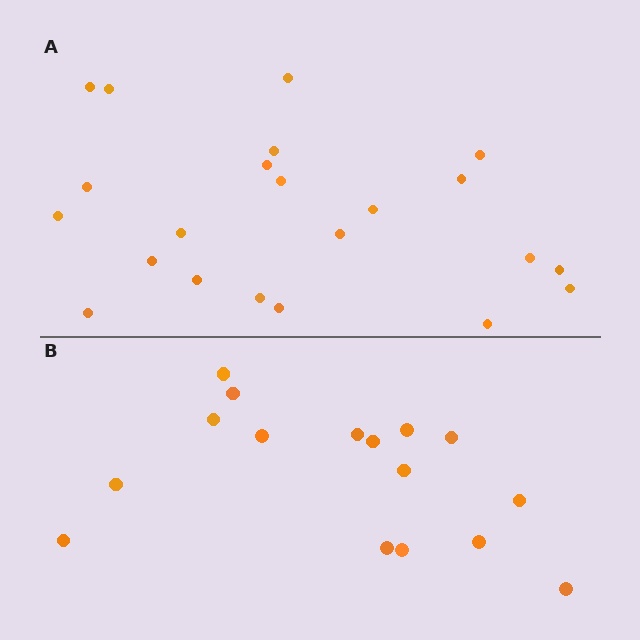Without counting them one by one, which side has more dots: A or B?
Region A (the top region) has more dots.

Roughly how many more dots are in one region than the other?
Region A has about 6 more dots than region B.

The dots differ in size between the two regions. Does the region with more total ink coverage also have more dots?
No. Region B has more total ink coverage because its dots are larger, but region A actually contains more individual dots. Total area can be misleading — the number of items is what matters here.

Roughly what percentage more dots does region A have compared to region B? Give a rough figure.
About 40% more.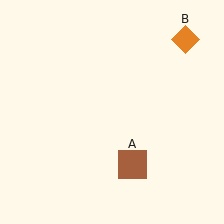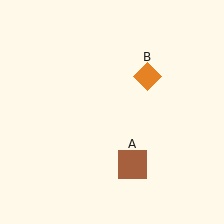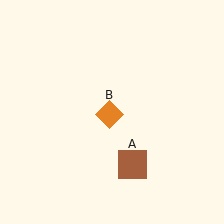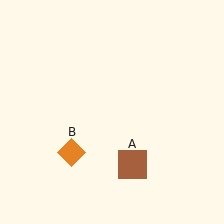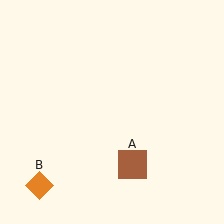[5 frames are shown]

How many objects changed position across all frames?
1 object changed position: orange diamond (object B).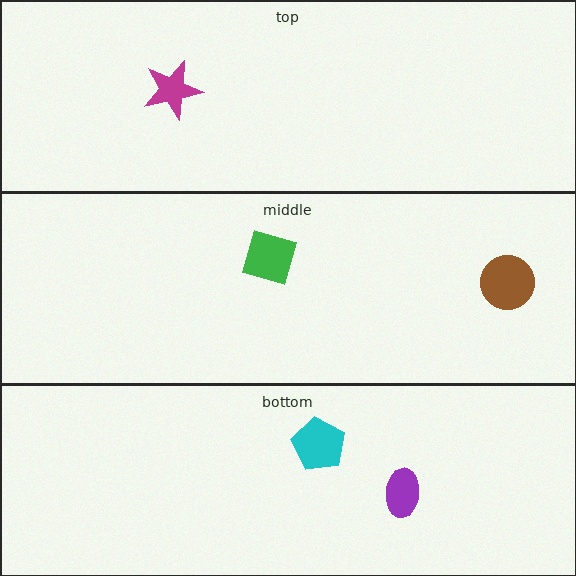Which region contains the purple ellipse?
The bottom region.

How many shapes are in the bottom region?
2.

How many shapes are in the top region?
1.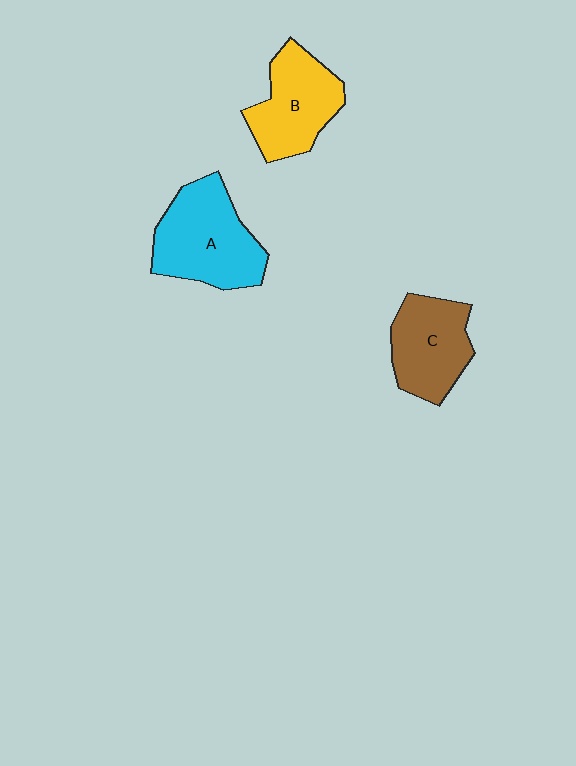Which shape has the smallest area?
Shape C (brown).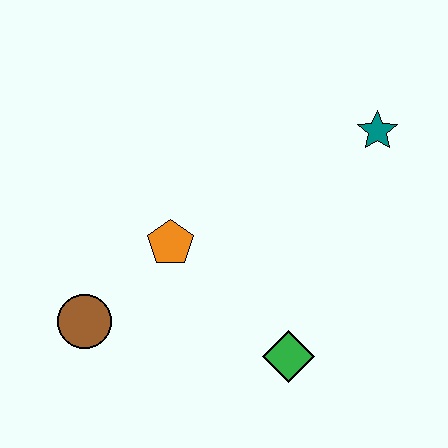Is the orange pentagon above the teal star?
No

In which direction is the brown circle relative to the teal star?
The brown circle is to the left of the teal star.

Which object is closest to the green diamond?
The orange pentagon is closest to the green diamond.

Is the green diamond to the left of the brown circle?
No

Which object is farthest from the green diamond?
The teal star is farthest from the green diamond.